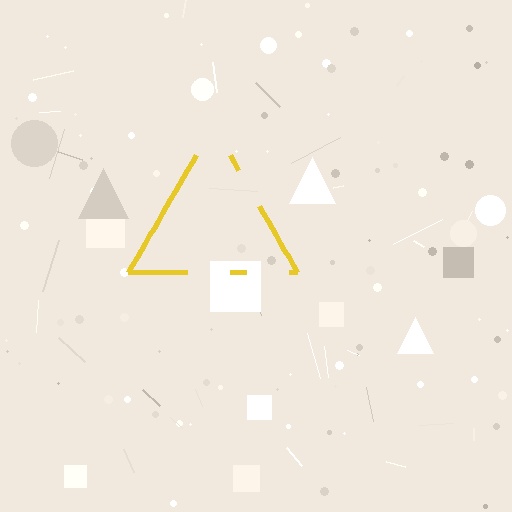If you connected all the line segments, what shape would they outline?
They would outline a triangle.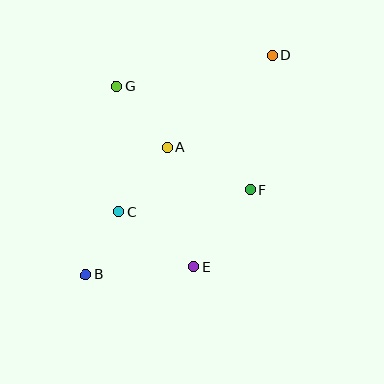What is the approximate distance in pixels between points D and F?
The distance between D and F is approximately 137 pixels.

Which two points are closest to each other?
Points B and C are closest to each other.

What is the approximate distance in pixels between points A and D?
The distance between A and D is approximately 140 pixels.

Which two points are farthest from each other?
Points B and D are farthest from each other.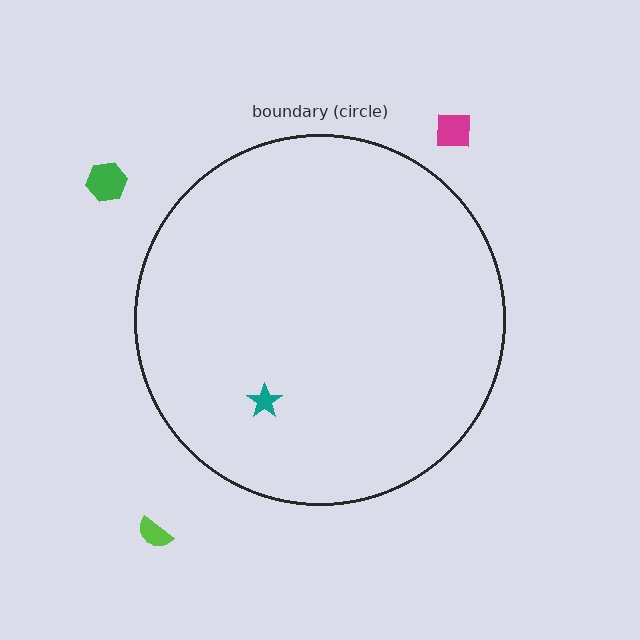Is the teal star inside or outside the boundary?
Inside.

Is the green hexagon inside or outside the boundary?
Outside.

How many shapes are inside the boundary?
1 inside, 3 outside.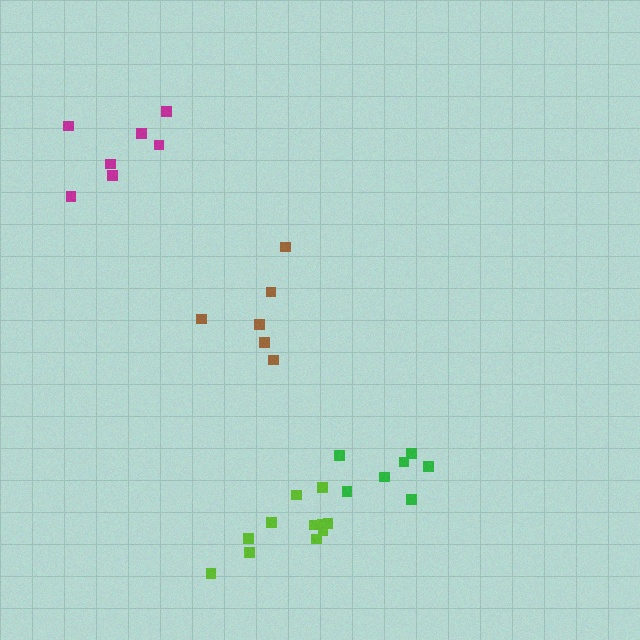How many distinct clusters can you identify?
There are 4 distinct clusters.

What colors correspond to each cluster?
The clusters are colored: lime, brown, magenta, green.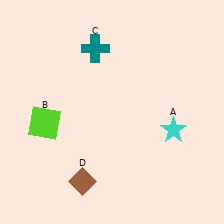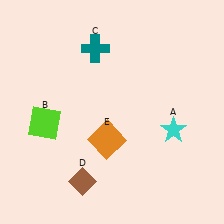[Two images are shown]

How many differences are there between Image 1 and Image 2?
There is 1 difference between the two images.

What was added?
An orange square (E) was added in Image 2.